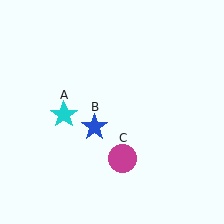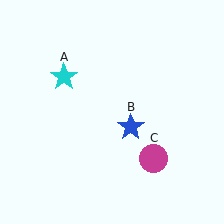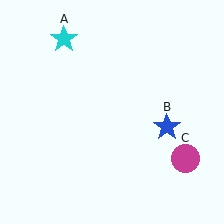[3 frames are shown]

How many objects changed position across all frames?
3 objects changed position: cyan star (object A), blue star (object B), magenta circle (object C).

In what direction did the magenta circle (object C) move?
The magenta circle (object C) moved right.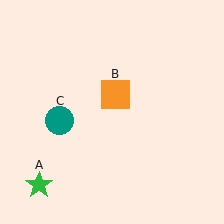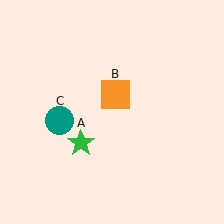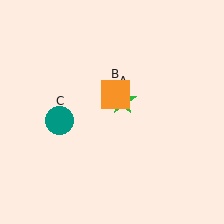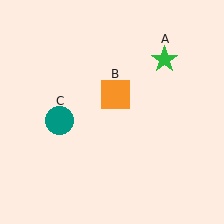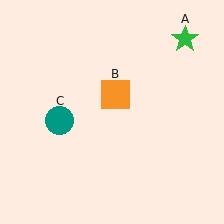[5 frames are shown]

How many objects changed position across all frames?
1 object changed position: green star (object A).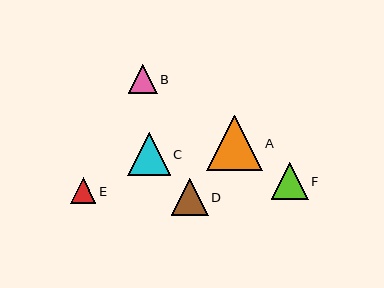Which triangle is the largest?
Triangle A is the largest with a size of approximately 55 pixels.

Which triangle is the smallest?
Triangle E is the smallest with a size of approximately 25 pixels.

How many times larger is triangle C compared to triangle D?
Triangle C is approximately 1.1 times the size of triangle D.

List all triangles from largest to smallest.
From largest to smallest: A, C, F, D, B, E.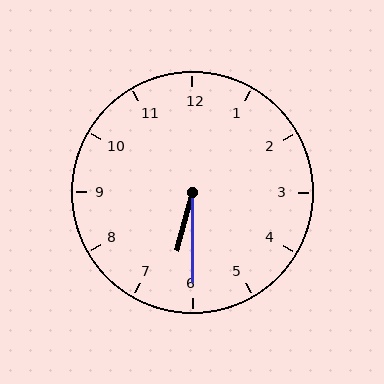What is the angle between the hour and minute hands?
Approximately 15 degrees.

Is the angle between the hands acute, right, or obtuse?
It is acute.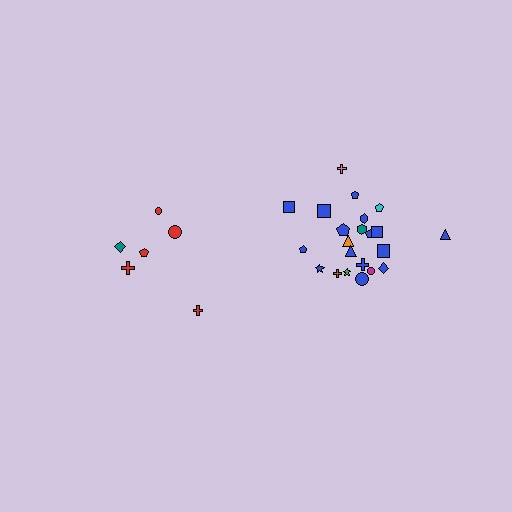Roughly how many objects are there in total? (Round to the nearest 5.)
Roughly 30 objects in total.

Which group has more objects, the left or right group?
The right group.